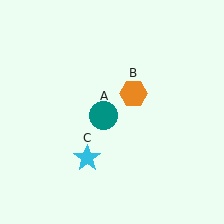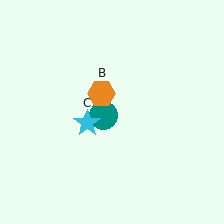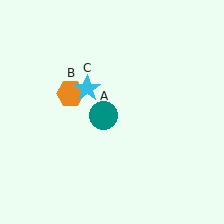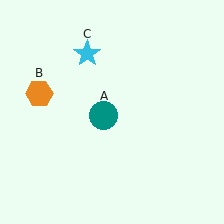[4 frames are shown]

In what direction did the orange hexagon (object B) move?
The orange hexagon (object B) moved left.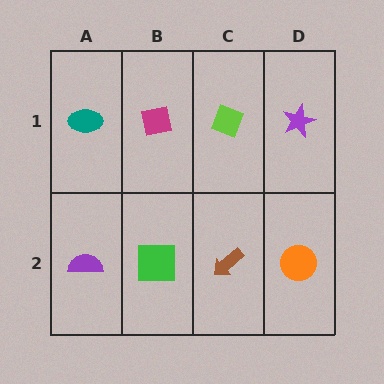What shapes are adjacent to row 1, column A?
A purple semicircle (row 2, column A), a magenta square (row 1, column B).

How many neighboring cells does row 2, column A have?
2.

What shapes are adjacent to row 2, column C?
A lime diamond (row 1, column C), a green square (row 2, column B), an orange circle (row 2, column D).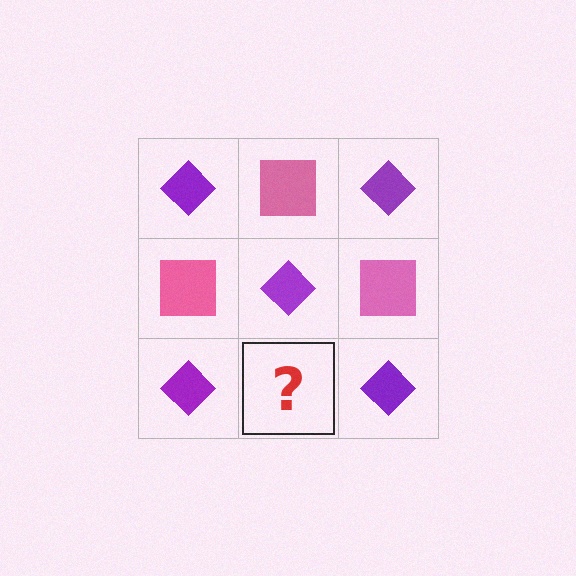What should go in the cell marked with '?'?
The missing cell should contain a pink square.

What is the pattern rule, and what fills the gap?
The rule is that it alternates purple diamond and pink square in a checkerboard pattern. The gap should be filled with a pink square.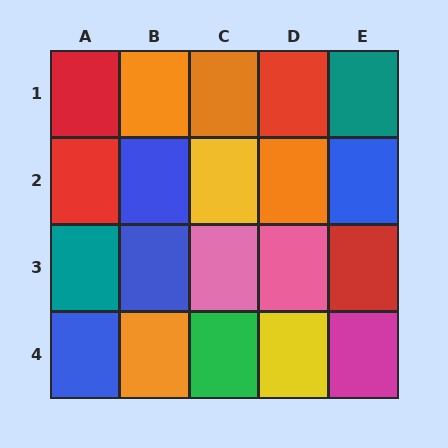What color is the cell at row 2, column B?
Blue.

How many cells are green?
1 cell is green.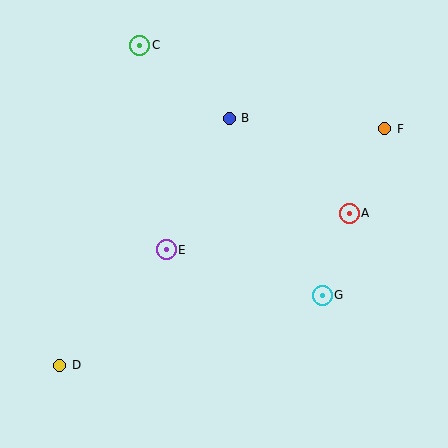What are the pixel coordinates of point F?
Point F is at (385, 129).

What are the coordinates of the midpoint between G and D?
The midpoint between G and D is at (191, 330).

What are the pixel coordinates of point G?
Point G is at (322, 295).